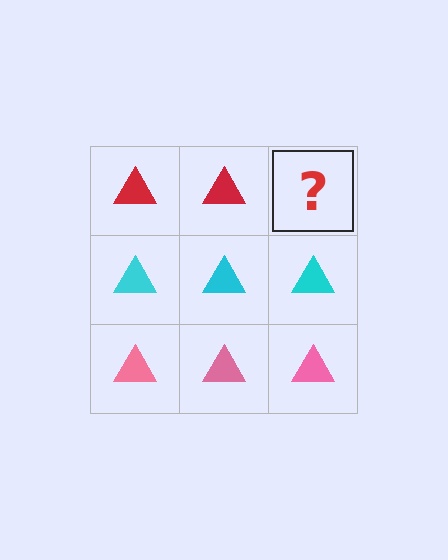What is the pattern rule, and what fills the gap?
The rule is that each row has a consistent color. The gap should be filled with a red triangle.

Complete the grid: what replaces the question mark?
The question mark should be replaced with a red triangle.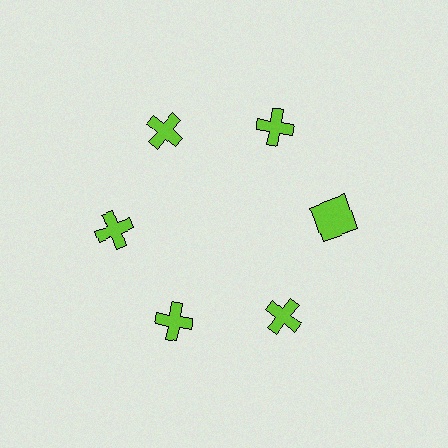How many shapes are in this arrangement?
There are 6 shapes arranged in a ring pattern.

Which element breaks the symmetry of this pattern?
The lime square at roughly the 3 o'clock position breaks the symmetry. All other shapes are lime crosses.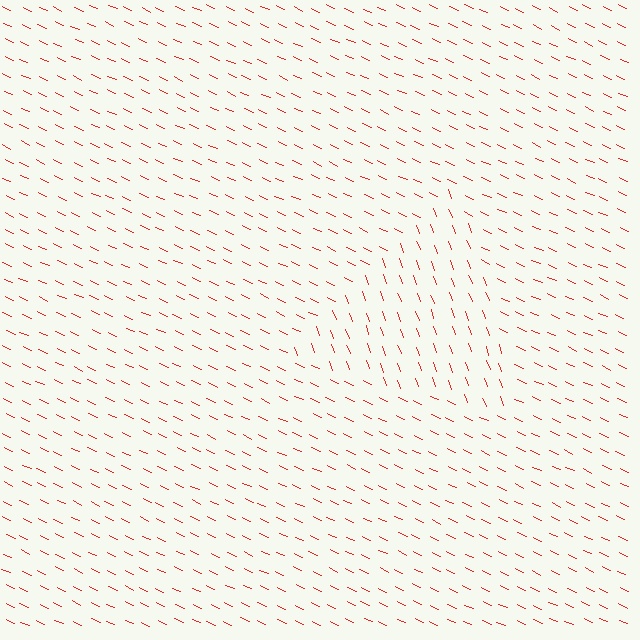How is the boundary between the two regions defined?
The boundary is defined purely by a change in line orientation (approximately 45 degrees difference). All lines are the same color and thickness.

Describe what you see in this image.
The image is filled with small red line segments. A triangle region in the image has lines oriented differently from the surrounding lines, creating a visible texture boundary.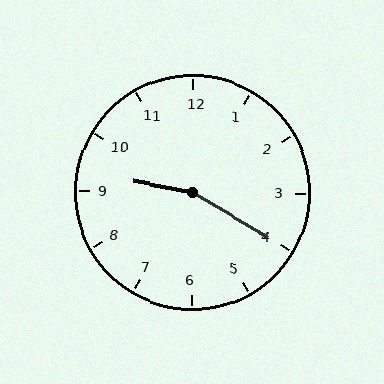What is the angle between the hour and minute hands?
Approximately 160 degrees.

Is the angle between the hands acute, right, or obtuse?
It is obtuse.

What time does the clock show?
9:20.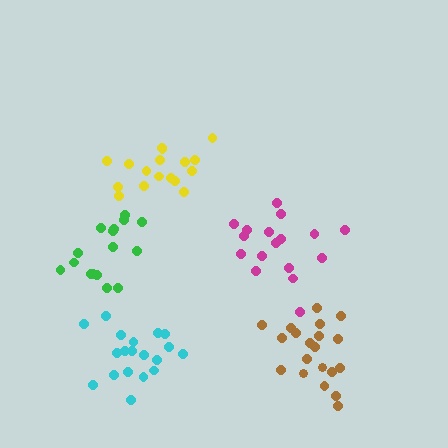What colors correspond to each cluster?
The clusters are colored: magenta, brown, green, yellow, cyan.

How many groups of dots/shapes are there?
There are 5 groups.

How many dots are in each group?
Group 1: 17 dots, Group 2: 20 dots, Group 3: 16 dots, Group 4: 17 dots, Group 5: 19 dots (89 total).